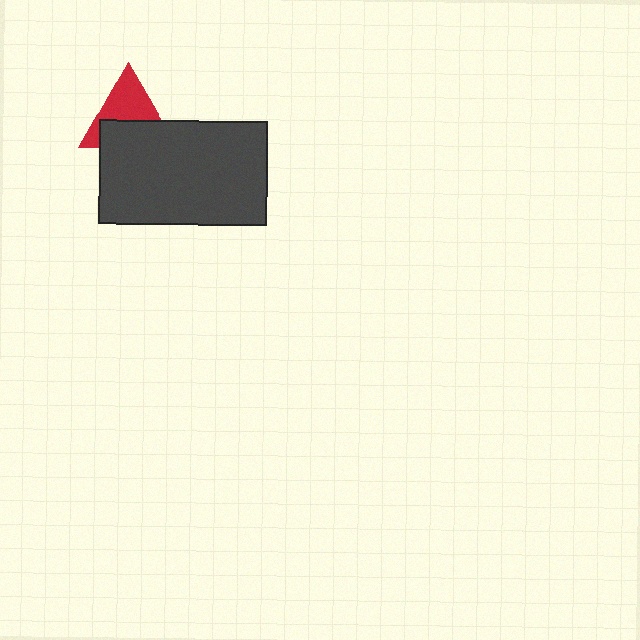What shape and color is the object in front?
The object in front is a dark gray rectangle.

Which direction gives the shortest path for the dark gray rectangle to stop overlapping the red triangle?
Moving down gives the shortest separation.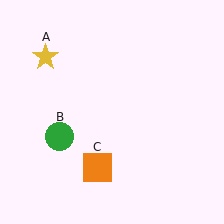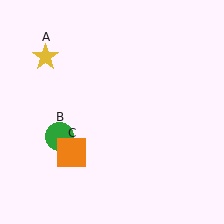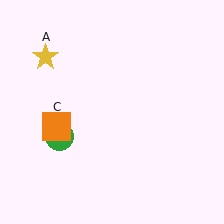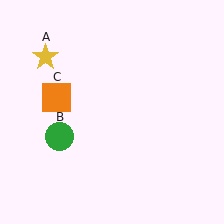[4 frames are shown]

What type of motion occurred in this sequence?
The orange square (object C) rotated clockwise around the center of the scene.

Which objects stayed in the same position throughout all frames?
Yellow star (object A) and green circle (object B) remained stationary.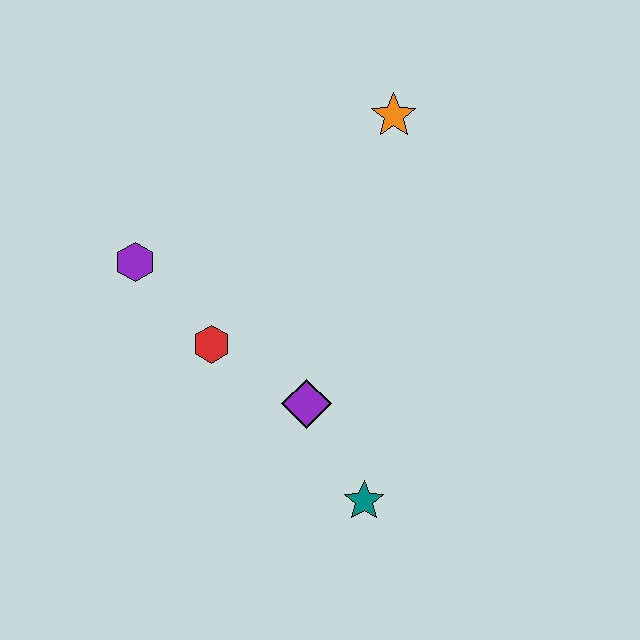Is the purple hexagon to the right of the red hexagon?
No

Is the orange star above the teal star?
Yes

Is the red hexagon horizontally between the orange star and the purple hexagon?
Yes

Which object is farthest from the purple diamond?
The orange star is farthest from the purple diamond.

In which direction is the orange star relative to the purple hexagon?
The orange star is to the right of the purple hexagon.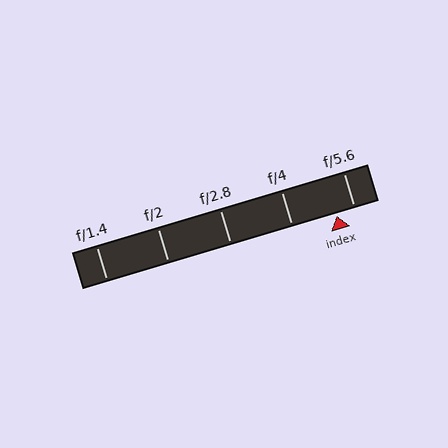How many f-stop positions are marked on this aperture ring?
There are 5 f-stop positions marked.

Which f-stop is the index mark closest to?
The index mark is closest to f/5.6.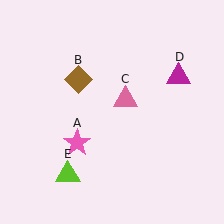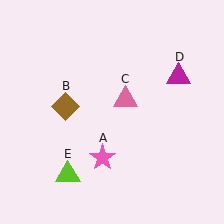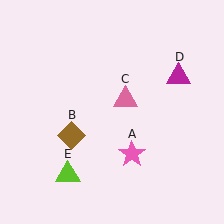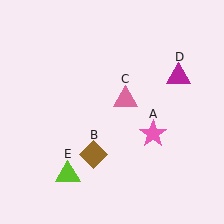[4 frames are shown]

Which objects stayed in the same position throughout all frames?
Pink triangle (object C) and magenta triangle (object D) and lime triangle (object E) remained stationary.